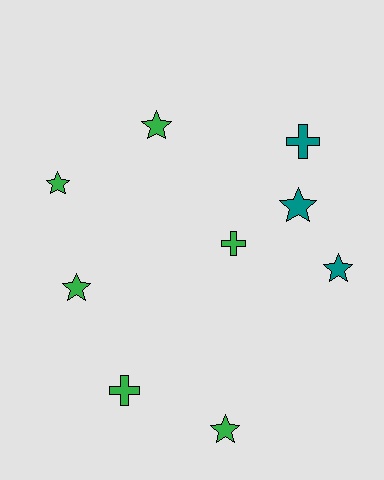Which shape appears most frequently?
Star, with 6 objects.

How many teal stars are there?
There are 2 teal stars.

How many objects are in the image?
There are 9 objects.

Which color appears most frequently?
Green, with 6 objects.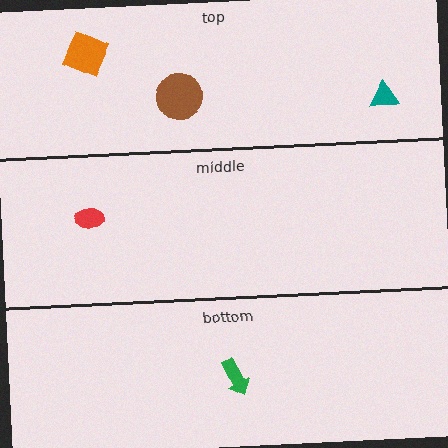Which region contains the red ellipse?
The middle region.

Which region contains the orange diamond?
The top region.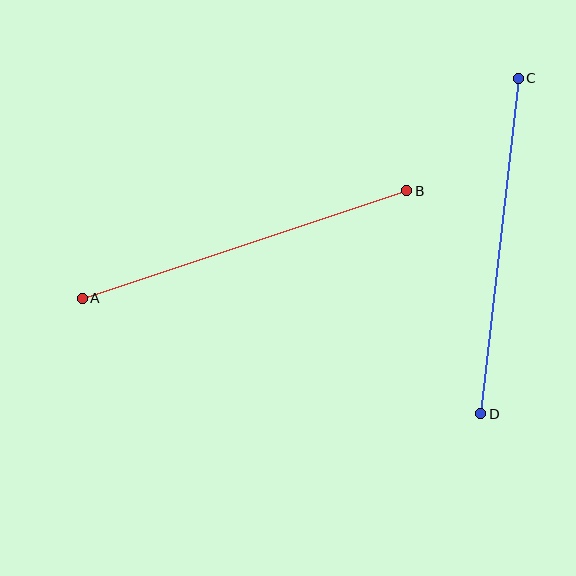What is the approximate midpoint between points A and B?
The midpoint is at approximately (244, 245) pixels.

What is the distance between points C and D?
The distance is approximately 338 pixels.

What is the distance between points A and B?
The distance is approximately 342 pixels.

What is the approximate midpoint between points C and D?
The midpoint is at approximately (500, 246) pixels.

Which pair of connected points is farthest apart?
Points A and B are farthest apart.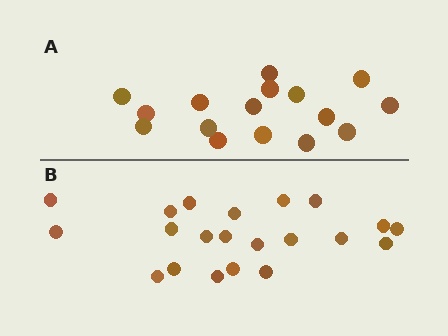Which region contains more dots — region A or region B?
Region B (the bottom region) has more dots.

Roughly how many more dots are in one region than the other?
Region B has about 5 more dots than region A.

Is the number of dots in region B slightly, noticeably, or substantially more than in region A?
Region B has noticeably more, but not dramatically so. The ratio is roughly 1.3 to 1.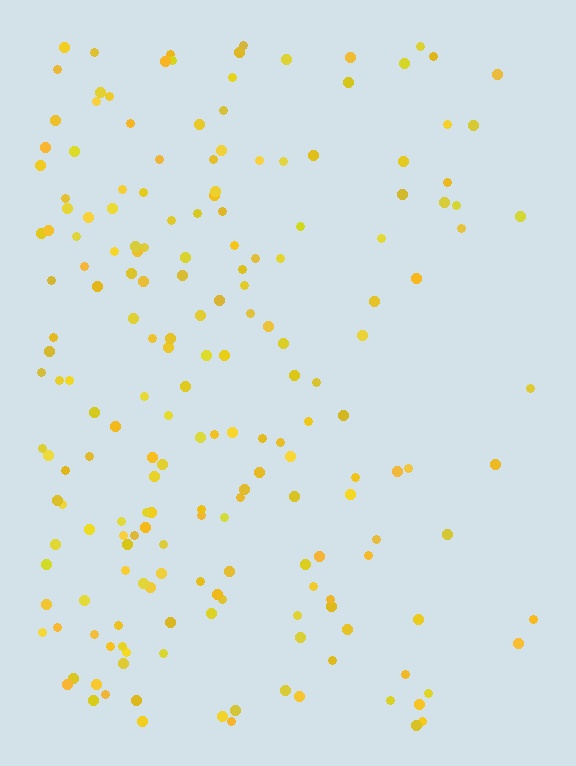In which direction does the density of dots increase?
From right to left, with the left side densest.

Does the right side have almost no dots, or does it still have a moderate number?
Still a moderate number, just noticeably fewer than the left.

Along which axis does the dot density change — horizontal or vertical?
Horizontal.